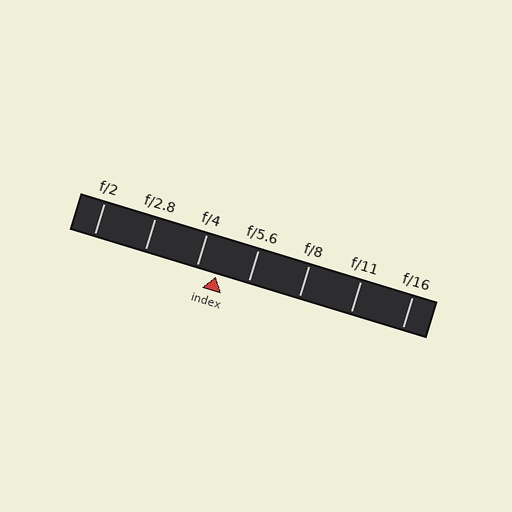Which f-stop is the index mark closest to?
The index mark is closest to f/4.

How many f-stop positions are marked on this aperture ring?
There are 7 f-stop positions marked.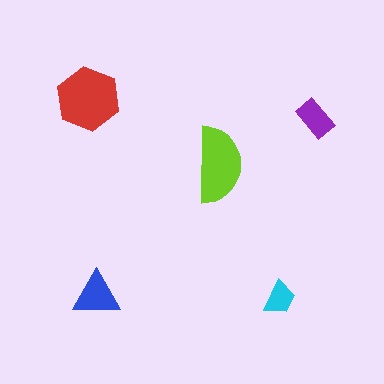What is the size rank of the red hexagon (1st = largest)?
1st.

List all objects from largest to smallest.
The red hexagon, the lime semicircle, the blue triangle, the purple rectangle, the cyan trapezoid.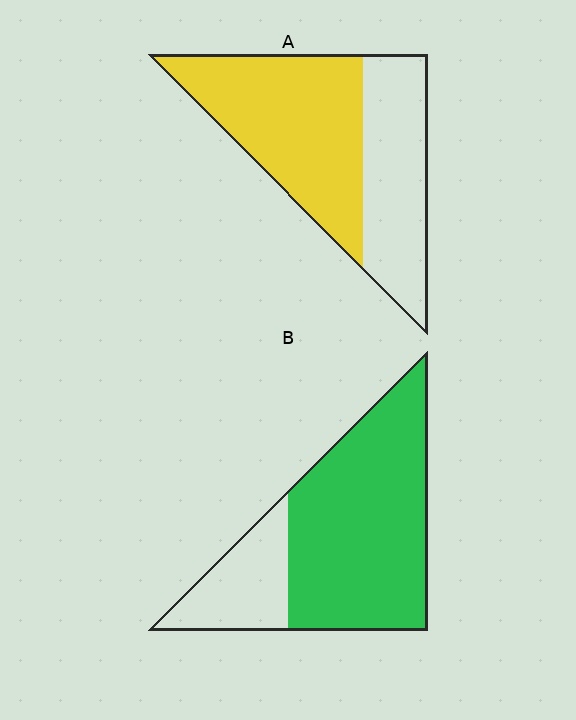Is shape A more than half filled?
Yes.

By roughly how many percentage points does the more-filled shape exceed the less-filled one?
By roughly 15 percentage points (B over A).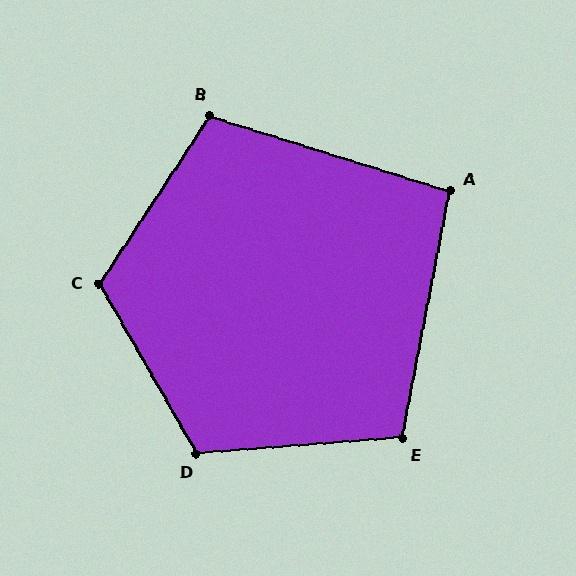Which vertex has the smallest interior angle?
A, at approximately 96 degrees.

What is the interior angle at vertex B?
Approximately 106 degrees (obtuse).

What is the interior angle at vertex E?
Approximately 105 degrees (obtuse).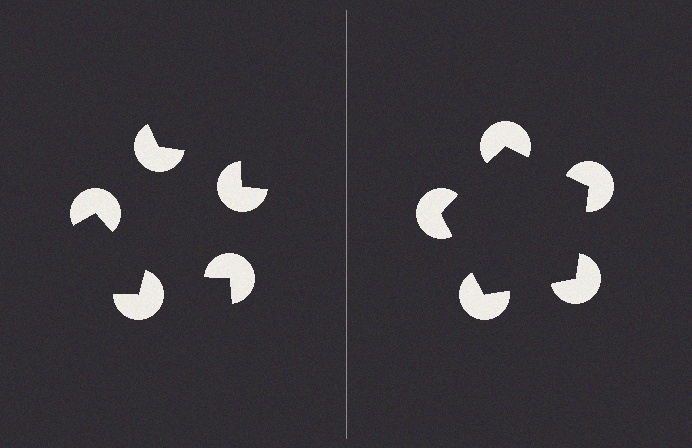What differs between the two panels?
The pac-man discs are positioned identically on both sides; only the wedge orientations differ. On the right they align to a pentagon; on the left they are misaligned.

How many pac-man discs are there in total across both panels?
10 — 5 on each side.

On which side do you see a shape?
An illusory pentagon appears on the right side. On the left side the wedge cuts are rotated, so no coherent shape forms.